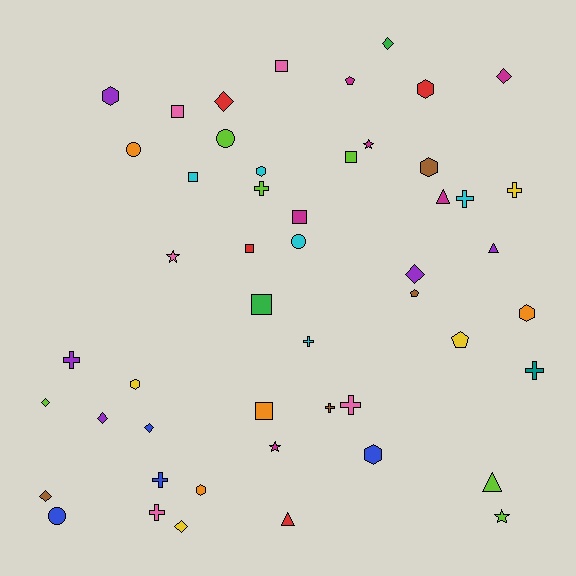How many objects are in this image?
There are 50 objects.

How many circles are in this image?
There are 4 circles.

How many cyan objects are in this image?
There are 5 cyan objects.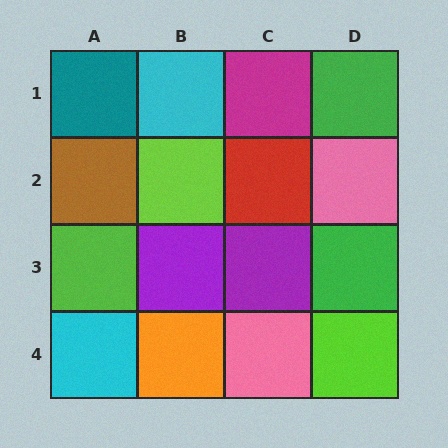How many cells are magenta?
1 cell is magenta.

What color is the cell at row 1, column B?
Cyan.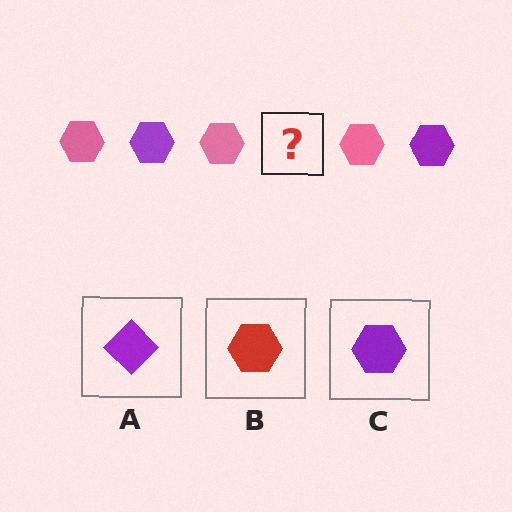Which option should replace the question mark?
Option C.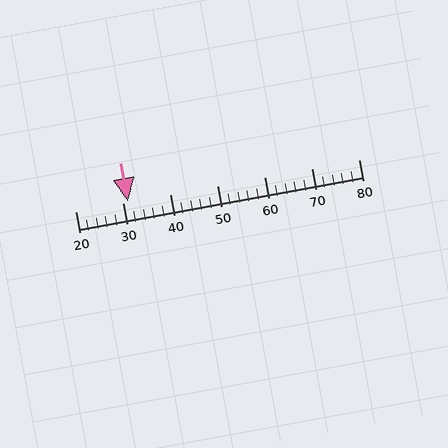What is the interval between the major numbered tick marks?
The major tick marks are spaced 10 units apart.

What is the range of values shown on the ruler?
The ruler shows values from 20 to 80.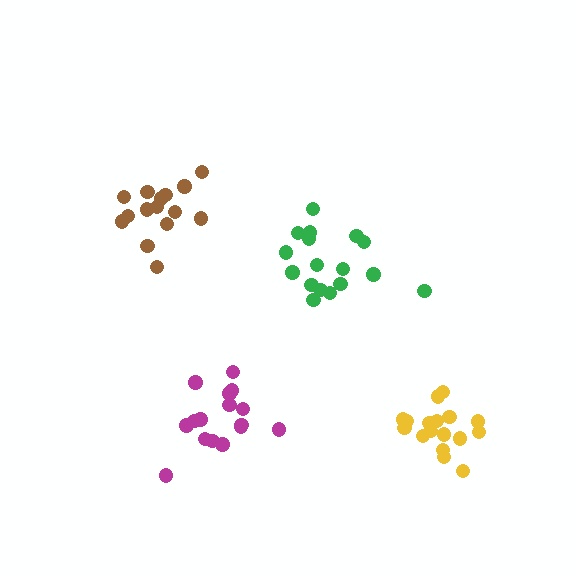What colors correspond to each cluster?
The clusters are colored: green, brown, magenta, yellow.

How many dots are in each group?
Group 1: 17 dots, Group 2: 15 dots, Group 3: 16 dots, Group 4: 17 dots (65 total).